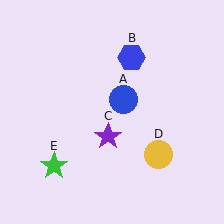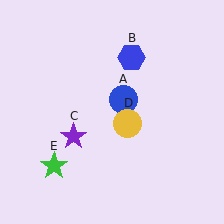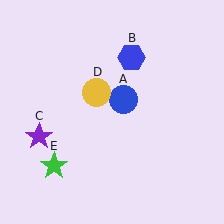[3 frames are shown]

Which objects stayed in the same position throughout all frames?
Blue circle (object A) and blue hexagon (object B) and green star (object E) remained stationary.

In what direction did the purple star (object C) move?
The purple star (object C) moved left.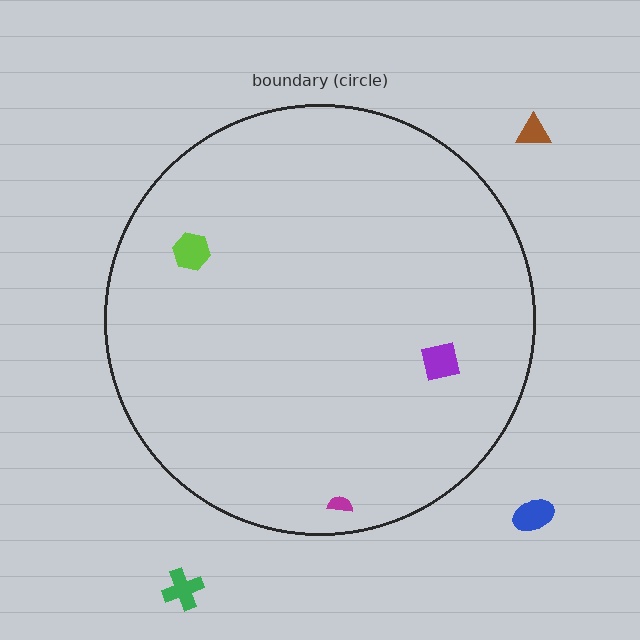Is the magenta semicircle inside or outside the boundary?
Inside.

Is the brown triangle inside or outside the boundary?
Outside.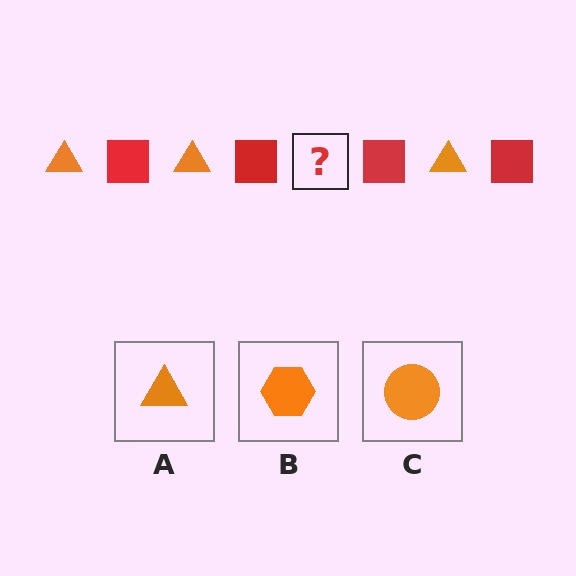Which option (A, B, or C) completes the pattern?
A.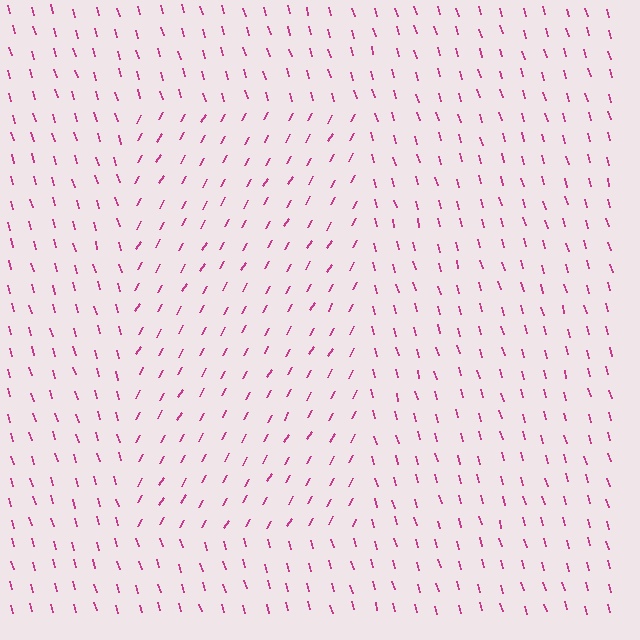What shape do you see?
I see a rectangle.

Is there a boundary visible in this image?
Yes, there is a texture boundary formed by a change in line orientation.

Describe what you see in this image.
The image is filled with small magenta line segments. A rectangle region in the image has lines oriented differently from the surrounding lines, creating a visible texture boundary.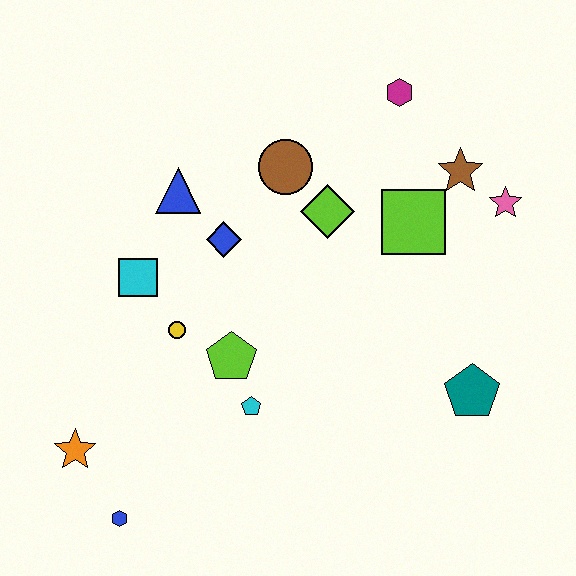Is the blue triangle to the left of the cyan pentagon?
Yes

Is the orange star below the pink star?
Yes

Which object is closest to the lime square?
The brown star is closest to the lime square.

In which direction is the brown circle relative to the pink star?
The brown circle is to the left of the pink star.